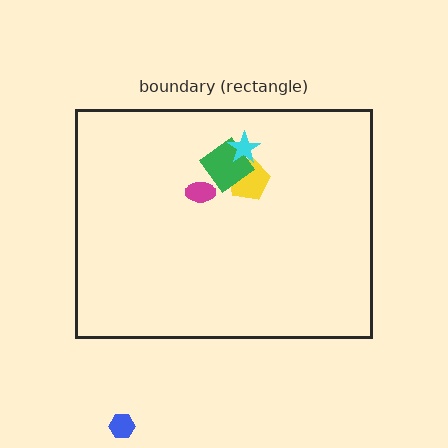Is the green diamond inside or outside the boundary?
Inside.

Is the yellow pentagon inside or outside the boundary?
Inside.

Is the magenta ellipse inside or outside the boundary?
Inside.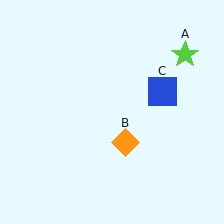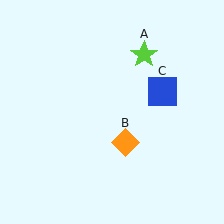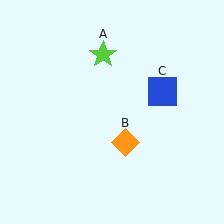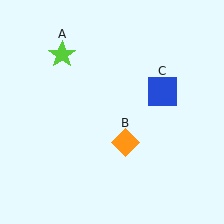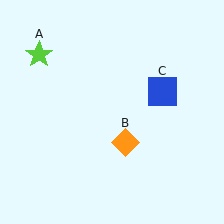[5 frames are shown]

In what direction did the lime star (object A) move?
The lime star (object A) moved left.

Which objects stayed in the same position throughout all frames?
Orange diamond (object B) and blue square (object C) remained stationary.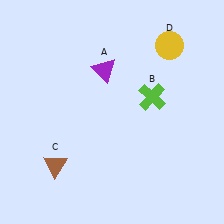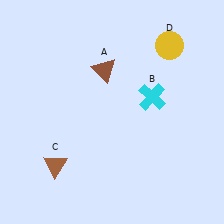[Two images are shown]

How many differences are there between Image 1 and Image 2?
There are 2 differences between the two images.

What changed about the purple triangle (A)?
In Image 1, A is purple. In Image 2, it changed to brown.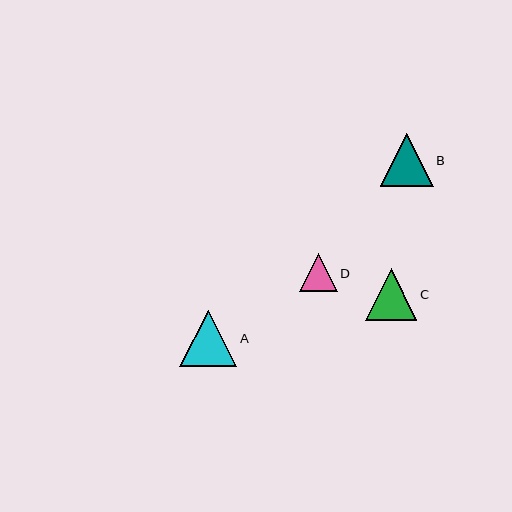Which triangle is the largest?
Triangle A is the largest with a size of approximately 57 pixels.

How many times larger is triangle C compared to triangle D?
Triangle C is approximately 1.4 times the size of triangle D.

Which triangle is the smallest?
Triangle D is the smallest with a size of approximately 37 pixels.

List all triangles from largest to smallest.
From largest to smallest: A, B, C, D.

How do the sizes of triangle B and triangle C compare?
Triangle B and triangle C are approximately the same size.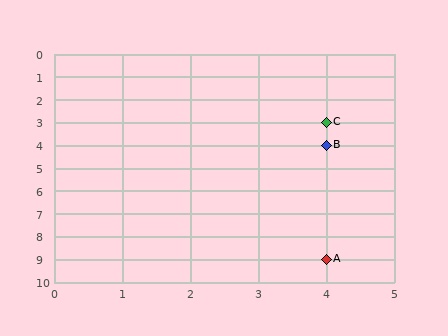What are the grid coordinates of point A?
Point A is at grid coordinates (4, 9).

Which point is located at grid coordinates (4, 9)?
Point A is at (4, 9).